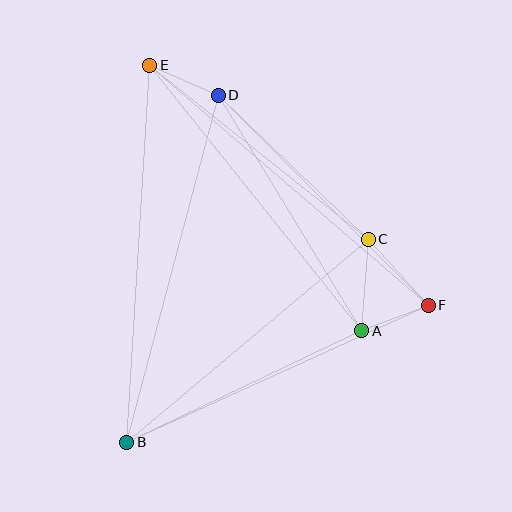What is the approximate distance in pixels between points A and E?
The distance between A and E is approximately 340 pixels.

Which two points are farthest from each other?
Points B and E are farthest from each other.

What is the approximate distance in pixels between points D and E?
The distance between D and E is approximately 75 pixels.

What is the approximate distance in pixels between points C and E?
The distance between C and E is approximately 280 pixels.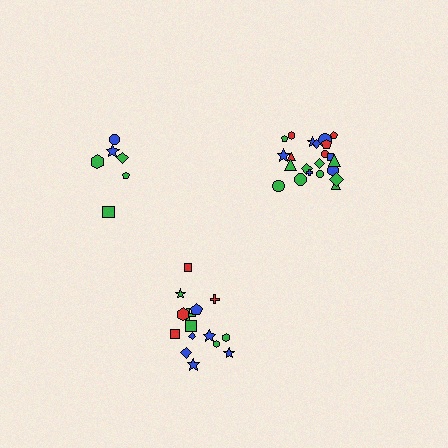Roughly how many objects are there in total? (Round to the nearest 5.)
Roughly 45 objects in total.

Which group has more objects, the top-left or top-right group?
The top-right group.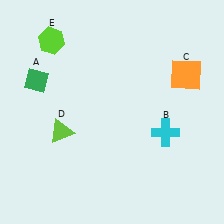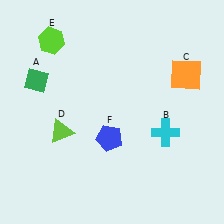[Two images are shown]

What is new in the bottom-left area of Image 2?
A blue pentagon (F) was added in the bottom-left area of Image 2.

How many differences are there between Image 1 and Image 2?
There is 1 difference between the two images.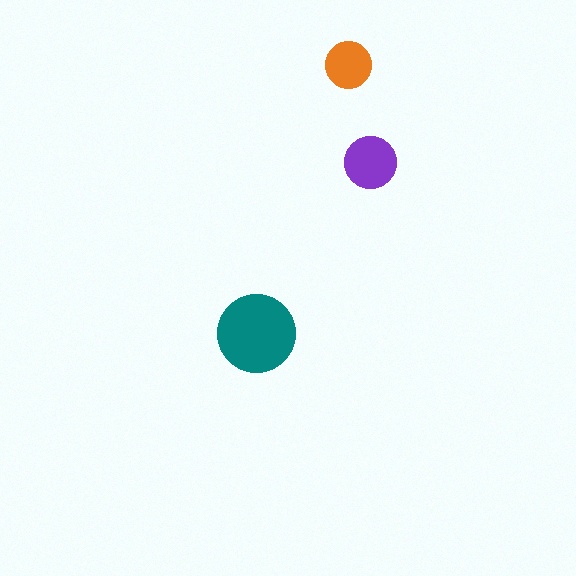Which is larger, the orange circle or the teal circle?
The teal one.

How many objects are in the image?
There are 3 objects in the image.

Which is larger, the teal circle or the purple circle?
The teal one.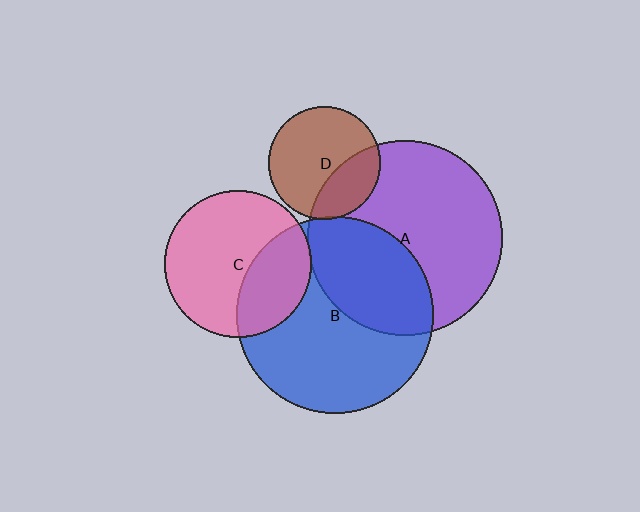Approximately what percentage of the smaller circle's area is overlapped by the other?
Approximately 30%.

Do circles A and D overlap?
Yes.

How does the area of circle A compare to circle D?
Approximately 3.0 times.